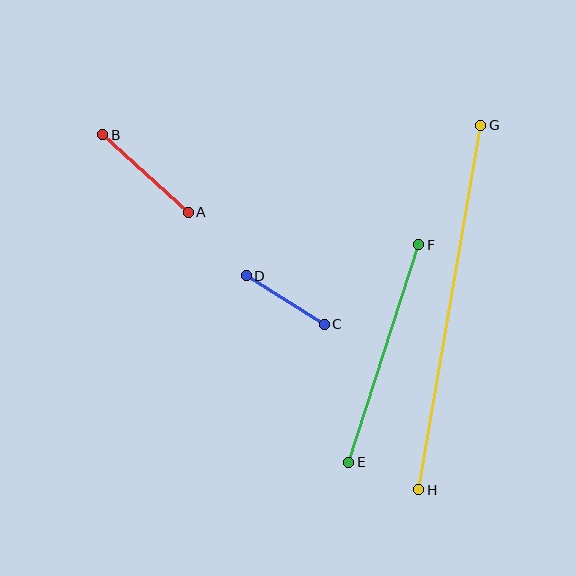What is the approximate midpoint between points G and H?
The midpoint is at approximately (450, 307) pixels.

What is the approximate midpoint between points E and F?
The midpoint is at approximately (384, 353) pixels.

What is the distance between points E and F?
The distance is approximately 228 pixels.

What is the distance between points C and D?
The distance is approximately 92 pixels.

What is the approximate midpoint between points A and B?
The midpoint is at approximately (145, 173) pixels.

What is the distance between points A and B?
The distance is approximately 116 pixels.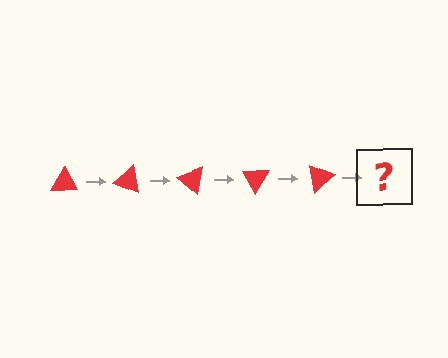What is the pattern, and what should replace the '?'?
The pattern is that the triangle rotates 20 degrees each step. The '?' should be a red triangle rotated 100 degrees.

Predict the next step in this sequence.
The next step is a red triangle rotated 100 degrees.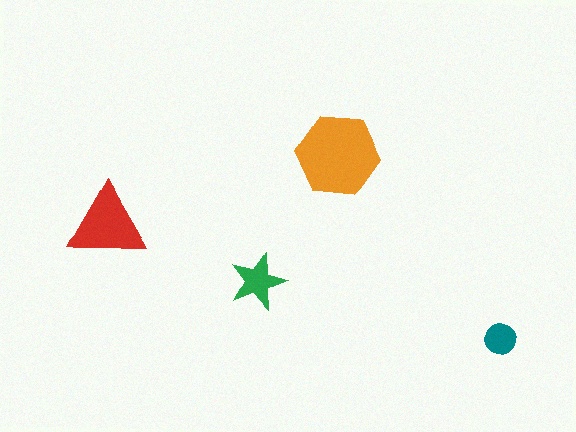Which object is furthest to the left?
The red triangle is leftmost.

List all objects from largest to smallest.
The orange hexagon, the red triangle, the green star, the teal circle.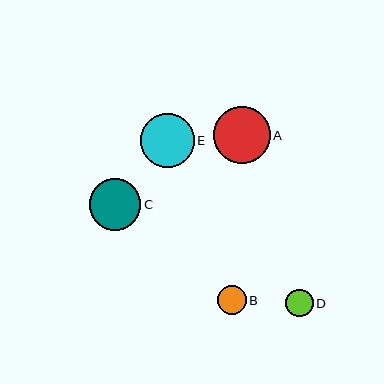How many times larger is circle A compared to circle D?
Circle A is approximately 2.1 times the size of circle D.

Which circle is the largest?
Circle A is the largest with a size of approximately 57 pixels.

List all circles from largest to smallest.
From largest to smallest: A, E, C, B, D.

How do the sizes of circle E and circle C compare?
Circle E and circle C are approximately the same size.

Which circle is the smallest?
Circle D is the smallest with a size of approximately 28 pixels.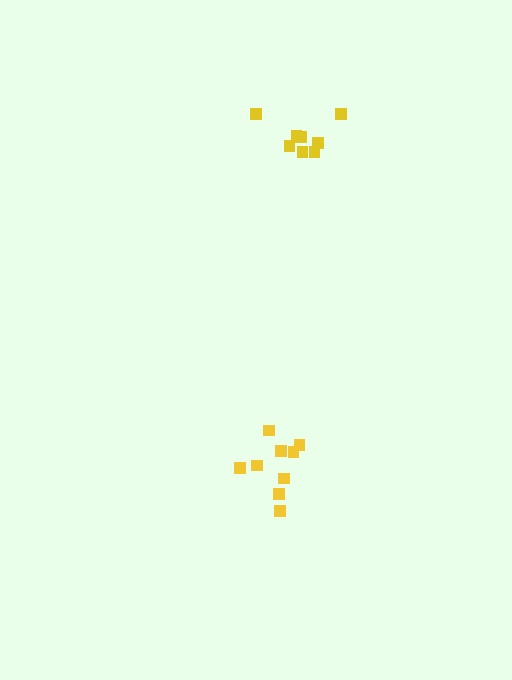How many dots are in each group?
Group 1: 9 dots, Group 2: 8 dots (17 total).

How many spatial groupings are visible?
There are 2 spatial groupings.